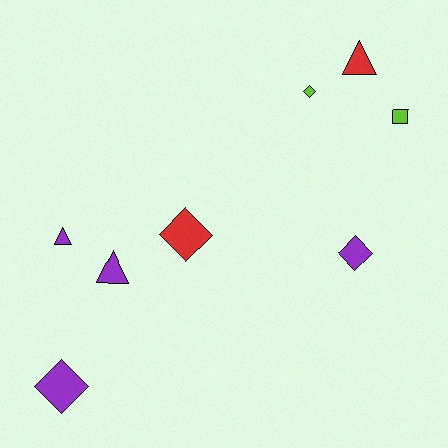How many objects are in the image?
There are 8 objects.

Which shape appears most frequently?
Diamond, with 4 objects.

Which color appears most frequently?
Purple, with 4 objects.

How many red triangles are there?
There is 1 red triangle.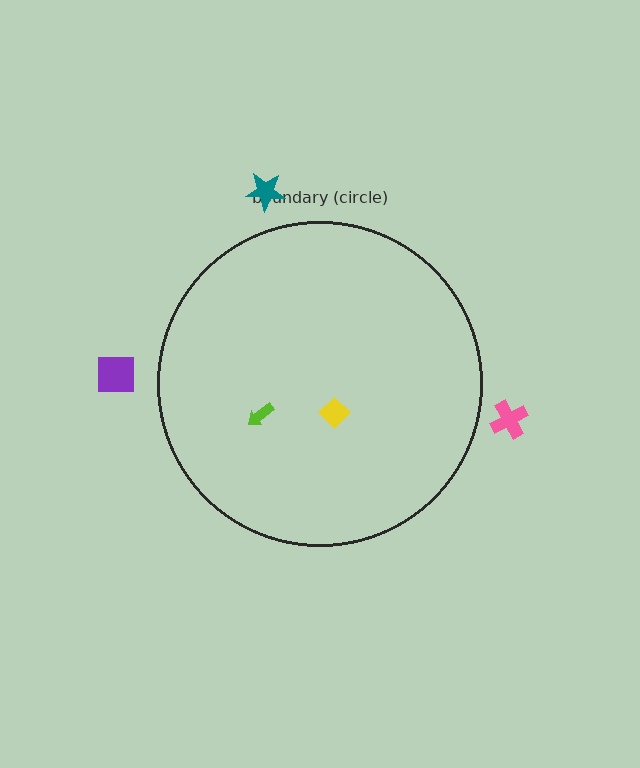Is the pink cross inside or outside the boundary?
Outside.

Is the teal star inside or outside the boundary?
Outside.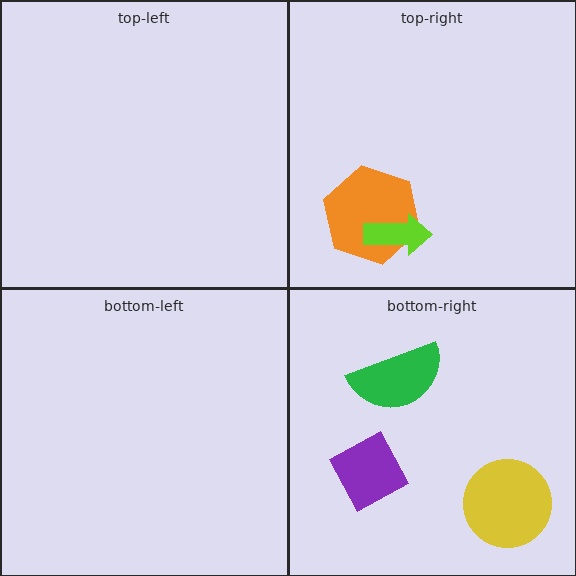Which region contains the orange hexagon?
The top-right region.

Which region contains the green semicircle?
The bottom-right region.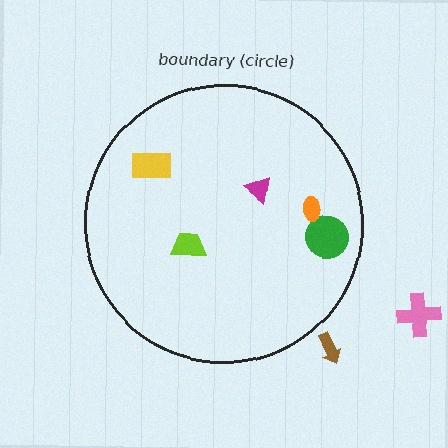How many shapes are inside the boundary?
5 inside, 2 outside.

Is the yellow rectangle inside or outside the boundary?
Inside.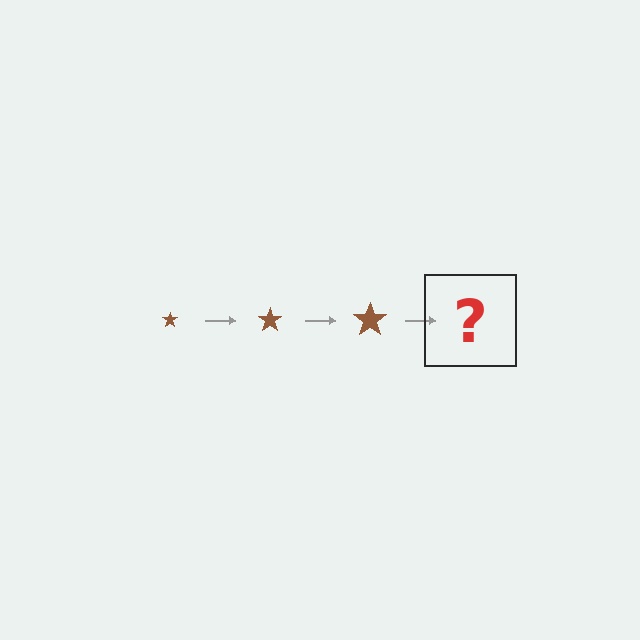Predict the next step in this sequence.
The next step is a brown star, larger than the previous one.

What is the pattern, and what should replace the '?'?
The pattern is that the star gets progressively larger each step. The '?' should be a brown star, larger than the previous one.